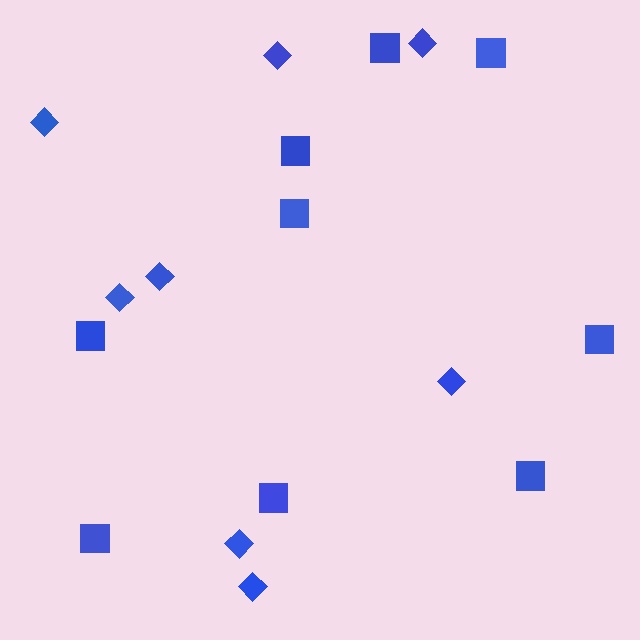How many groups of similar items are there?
There are 2 groups: one group of diamonds (8) and one group of squares (9).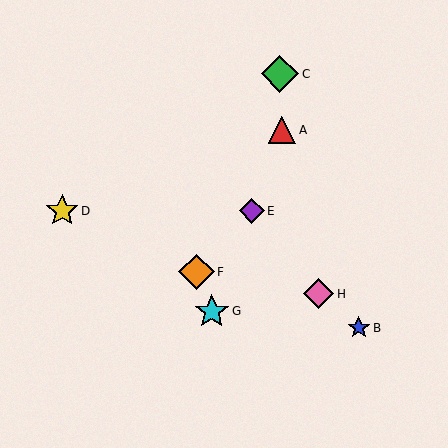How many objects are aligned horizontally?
2 objects (D, E) are aligned horizontally.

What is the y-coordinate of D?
Object D is at y≈211.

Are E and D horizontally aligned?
Yes, both are at y≈211.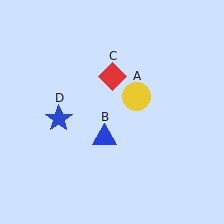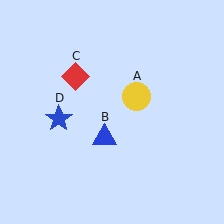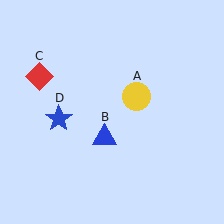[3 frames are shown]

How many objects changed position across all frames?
1 object changed position: red diamond (object C).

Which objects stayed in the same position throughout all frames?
Yellow circle (object A) and blue triangle (object B) and blue star (object D) remained stationary.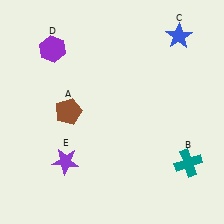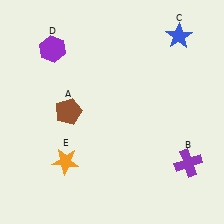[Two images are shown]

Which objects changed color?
B changed from teal to purple. E changed from purple to orange.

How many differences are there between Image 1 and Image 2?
There are 2 differences between the two images.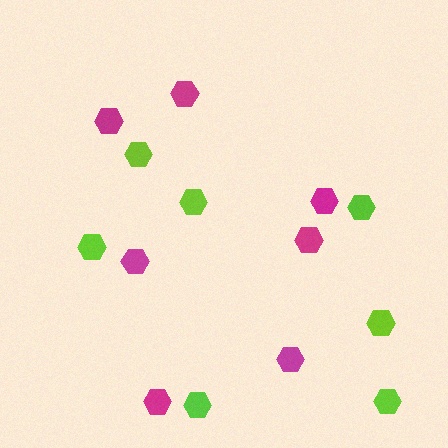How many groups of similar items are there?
There are 2 groups: one group of lime hexagons (7) and one group of magenta hexagons (7).